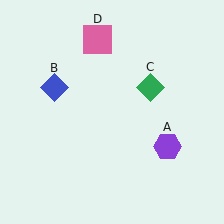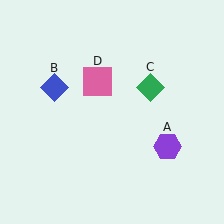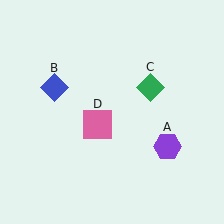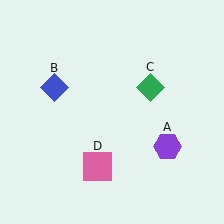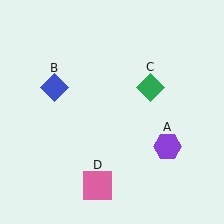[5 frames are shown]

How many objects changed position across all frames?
1 object changed position: pink square (object D).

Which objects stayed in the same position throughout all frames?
Purple hexagon (object A) and blue diamond (object B) and green diamond (object C) remained stationary.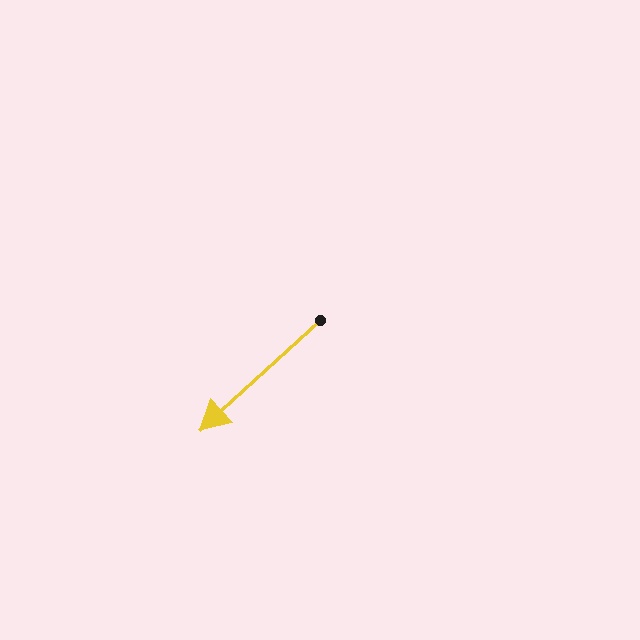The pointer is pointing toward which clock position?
Roughly 8 o'clock.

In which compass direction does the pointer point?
Southwest.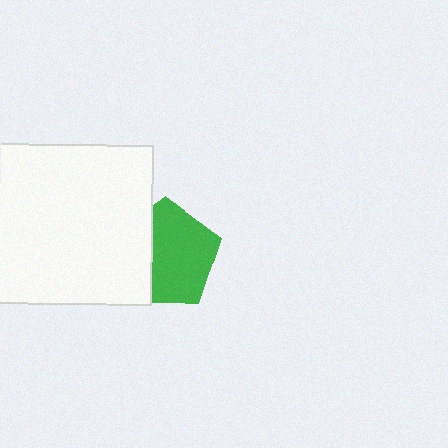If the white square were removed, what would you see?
You would see the complete green pentagon.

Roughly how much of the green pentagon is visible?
About half of it is visible (roughly 65%).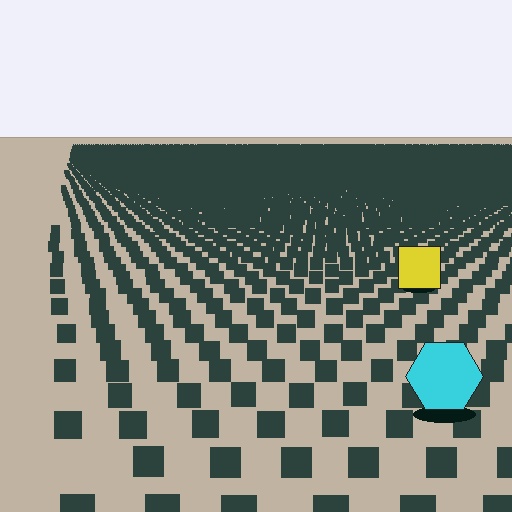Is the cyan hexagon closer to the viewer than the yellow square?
Yes. The cyan hexagon is closer — you can tell from the texture gradient: the ground texture is coarser near it.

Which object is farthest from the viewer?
The yellow square is farthest from the viewer. It appears smaller and the ground texture around it is denser.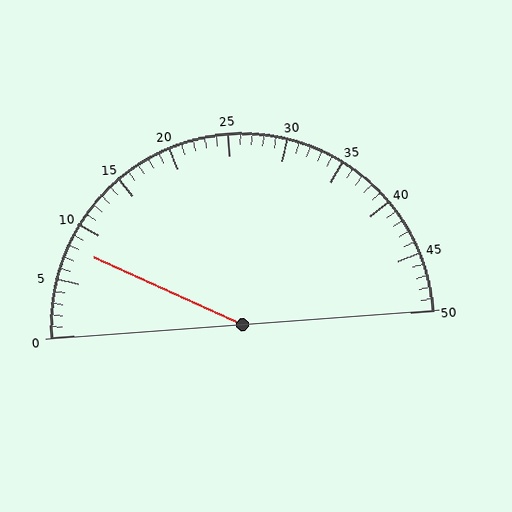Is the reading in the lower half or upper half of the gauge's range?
The reading is in the lower half of the range (0 to 50).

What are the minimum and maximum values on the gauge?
The gauge ranges from 0 to 50.